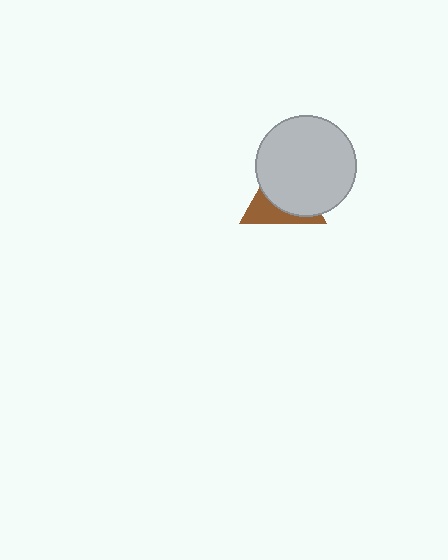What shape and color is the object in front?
The object in front is a light gray circle.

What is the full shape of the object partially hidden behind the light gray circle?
The partially hidden object is a brown triangle.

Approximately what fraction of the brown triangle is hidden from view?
Roughly 64% of the brown triangle is hidden behind the light gray circle.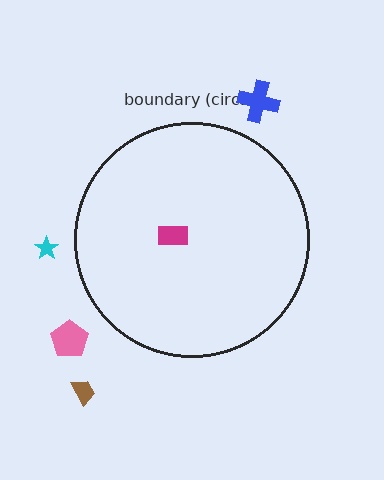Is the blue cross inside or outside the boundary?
Outside.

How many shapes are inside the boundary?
1 inside, 4 outside.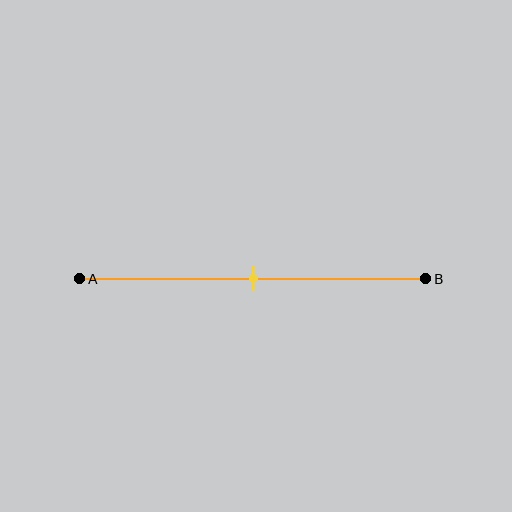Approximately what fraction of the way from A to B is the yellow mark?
The yellow mark is approximately 50% of the way from A to B.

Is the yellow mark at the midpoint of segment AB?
Yes, the mark is approximately at the midpoint.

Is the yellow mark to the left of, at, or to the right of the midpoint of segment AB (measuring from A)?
The yellow mark is approximately at the midpoint of segment AB.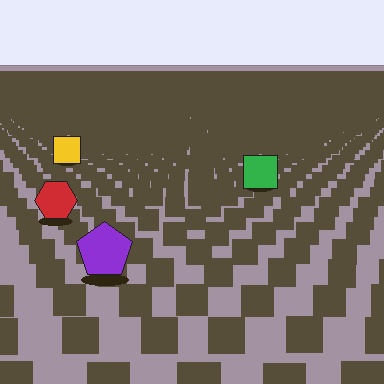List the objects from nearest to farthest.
From nearest to farthest: the purple pentagon, the red hexagon, the green square, the yellow square.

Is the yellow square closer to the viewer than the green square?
No. The green square is closer — you can tell from the texture gradient: the ground texture is coarser near it.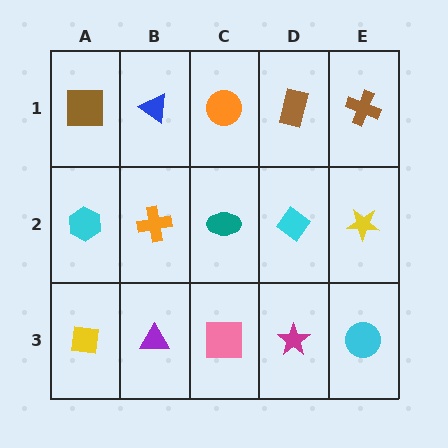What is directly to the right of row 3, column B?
A pink square.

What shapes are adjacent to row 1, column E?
A yellow star (row 2, column E), a brown rectangle (row 1, column D).